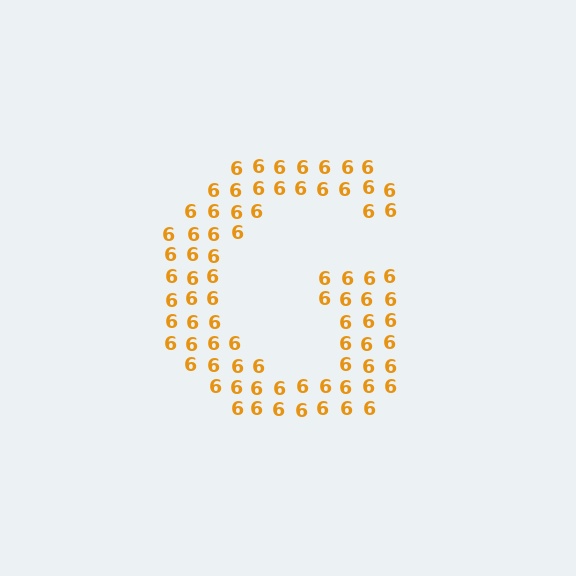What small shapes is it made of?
It is made of small digit 6's.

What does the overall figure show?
The overall figure shows the letter G.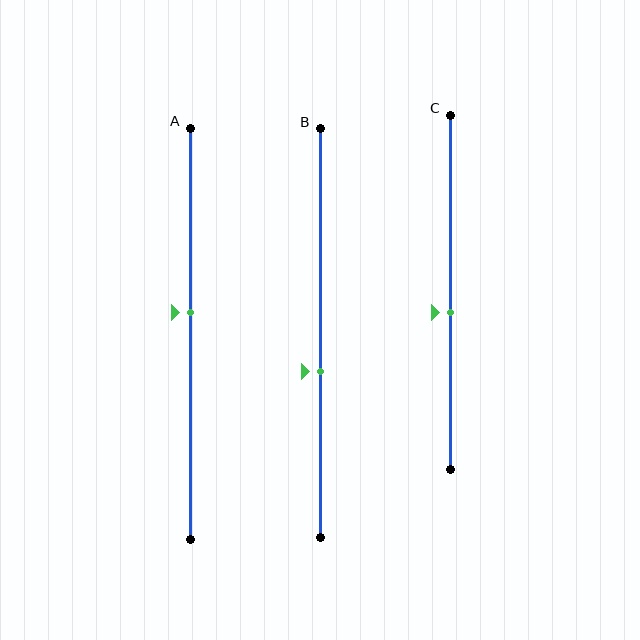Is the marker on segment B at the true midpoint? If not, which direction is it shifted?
No, the marker on segment B is shifted downward by about 10% of the segment length.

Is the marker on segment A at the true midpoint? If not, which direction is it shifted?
No, the marker on segment A is shifted upward by about 5% of the segment length.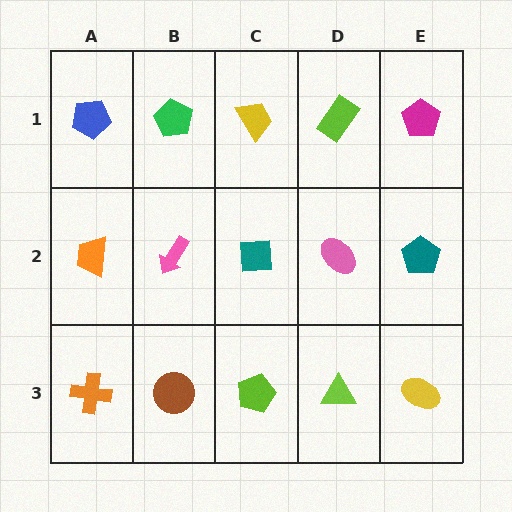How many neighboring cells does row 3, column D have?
3.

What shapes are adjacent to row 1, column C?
A teal square (row 2, column C), a green pentagon (row 1, column B), a lime rectangle (row 1, column D).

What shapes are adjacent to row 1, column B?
A pink arrow (row 2, column B), a blue pentagon (row 1, column A), a yellow trapezoid (row 1, column C).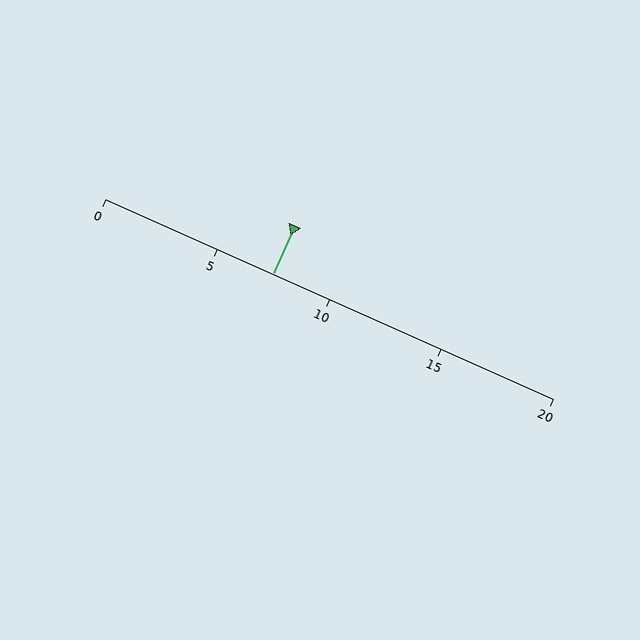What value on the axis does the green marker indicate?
The marker indicates approximately 7.5.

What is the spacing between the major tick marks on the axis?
The major ticks are spaced 5 apart.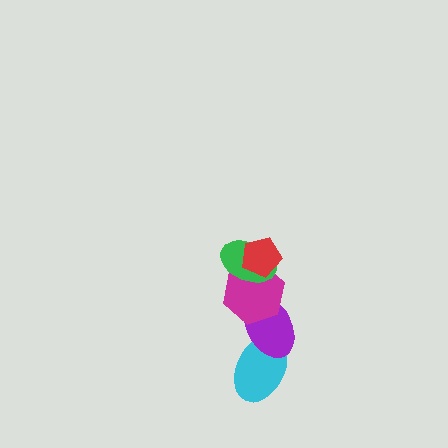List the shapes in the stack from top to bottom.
From top to bottom: the red pentagon, the green ellipse, the magenta hexagon, the purple ellipse, the cyan ellipse.